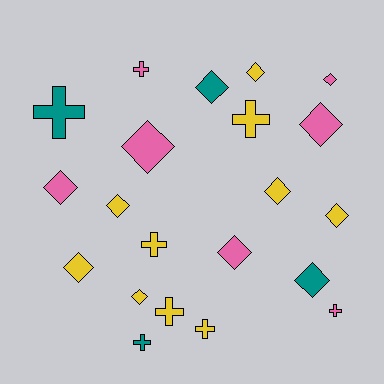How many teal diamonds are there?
There are 2 teal diamonds.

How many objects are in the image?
There are 21 objects.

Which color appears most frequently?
Yellow, with 10 objects.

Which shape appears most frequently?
Diamond, with 13 objects.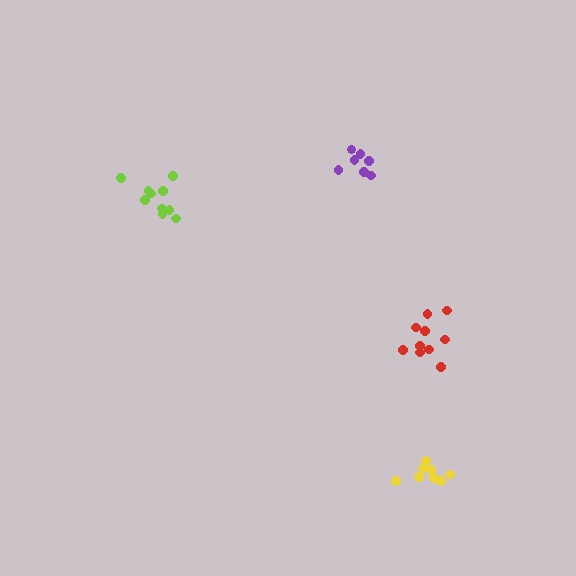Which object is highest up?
The purple cluster is topmost.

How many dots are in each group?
Group 1: 10 dots, Group 2: 7 dots, Group 3: 10 dots, Group 4: 8 dots (35 total).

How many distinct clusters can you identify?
There are 4 distinct clusters.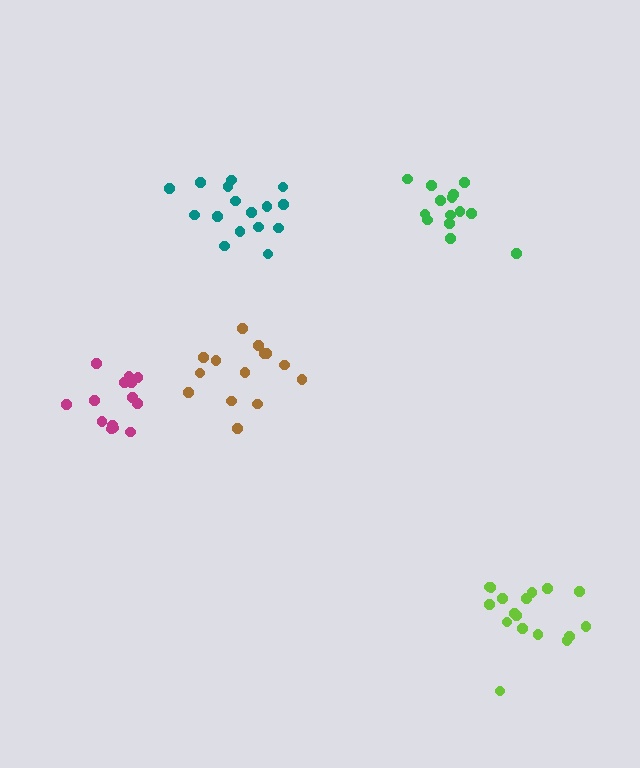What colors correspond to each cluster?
The clusters are colored: green, teal, brown, lime, magenta.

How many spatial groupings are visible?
There are 5 spatial groupings.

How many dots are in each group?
Group 1: 14 dots, Group 2: 16 dots, Group 3: 14 dots, Group 4: 17 dots, Group 5: 14 dots (75 total).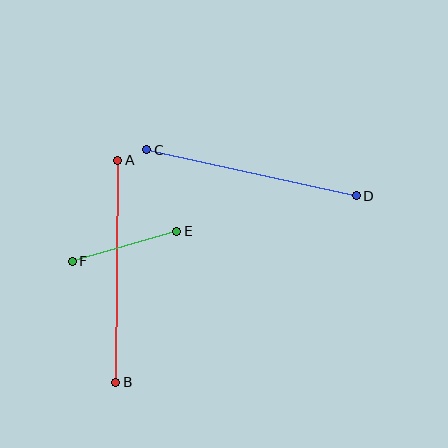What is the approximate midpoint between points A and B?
The midpoint is at approximately (117, 271) pixels.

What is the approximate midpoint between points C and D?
The midpoint is at approximately (251, 173) pixels.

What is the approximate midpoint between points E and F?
The midpoint is at approximately (124, 246) pixels.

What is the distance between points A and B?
The distance is approximately 222 pixels.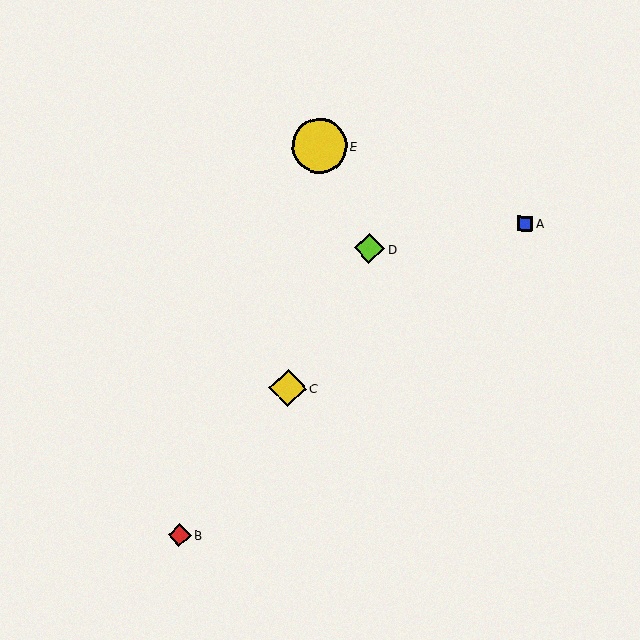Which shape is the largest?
The yellow circle (labeled E) is the largest.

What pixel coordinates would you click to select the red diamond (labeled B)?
Click at (180, 535) to select the red diamond B.